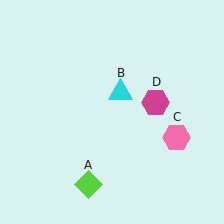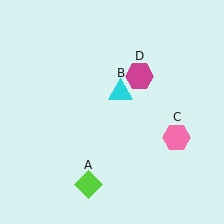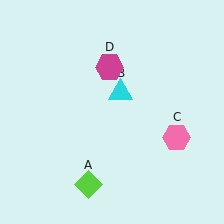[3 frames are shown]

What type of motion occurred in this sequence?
The magenta hexagon (object D) rotated counterclockwise around the center of the scene.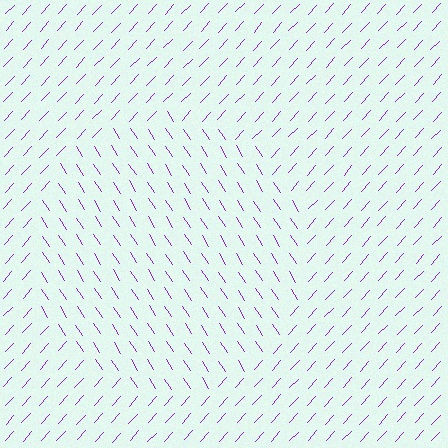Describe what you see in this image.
The image is filled with small purple line segments. A circle region in the image has lines oriented differently from the surrounding lines, creating a visible texture boundary.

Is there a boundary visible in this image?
Yes, there is a texture boundary formed by a change in line orientation.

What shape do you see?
I see a circle.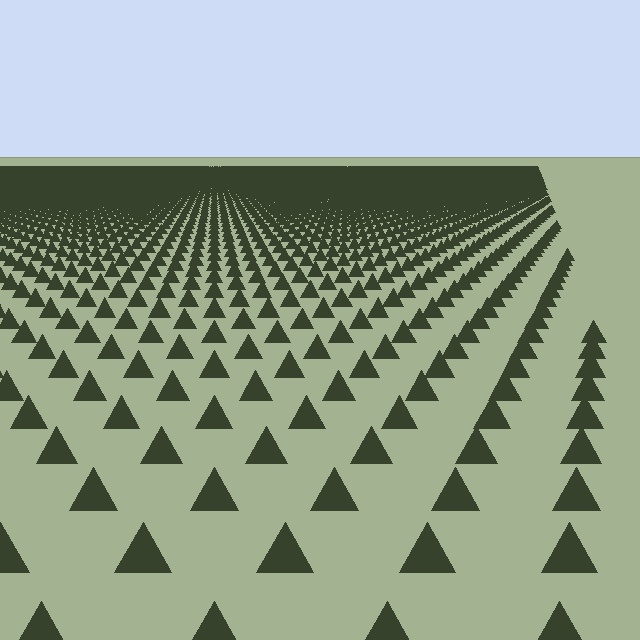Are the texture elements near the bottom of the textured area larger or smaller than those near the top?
Larger. Near the bottom, elements are closer to the viewer and appear at a bigger on-screen size.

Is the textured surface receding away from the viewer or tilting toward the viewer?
The surface is receding away from the viewer. Texture elements get smaller and denser toward the top.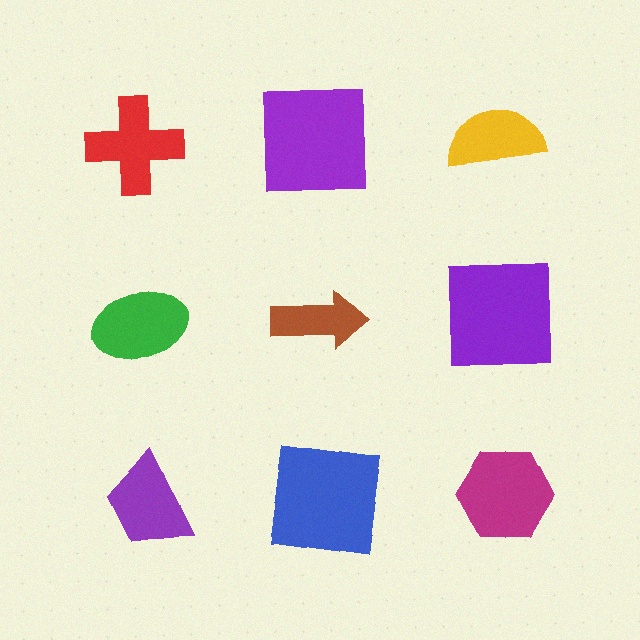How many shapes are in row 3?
3 shapes.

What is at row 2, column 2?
A brown arrow.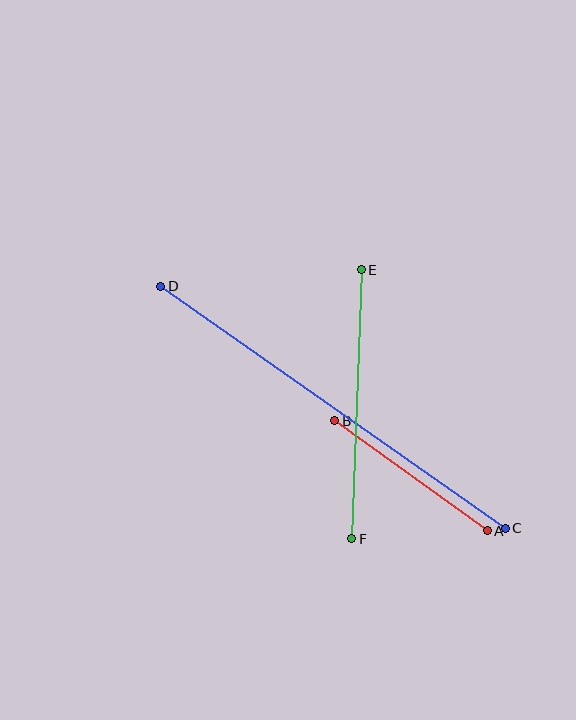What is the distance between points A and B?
The distance is approximately 188 pixels.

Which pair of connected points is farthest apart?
Points C and D are farthest apart.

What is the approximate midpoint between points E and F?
The midpoint is at approximately (356, 404) pixels.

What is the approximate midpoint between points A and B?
The midpoint is at approximately (411, 476) pixels.